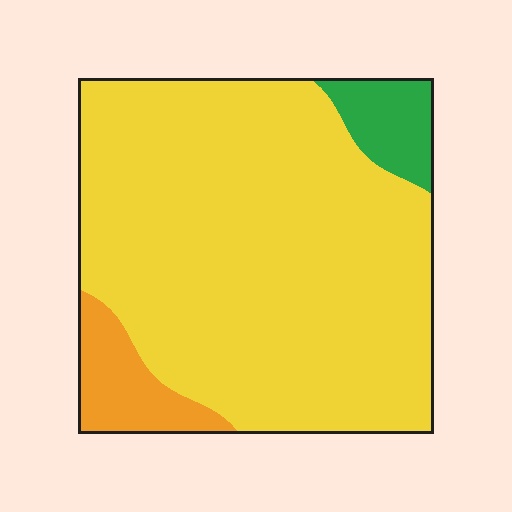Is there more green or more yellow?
Yellow.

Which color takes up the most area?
Yellow, at roughly 85%.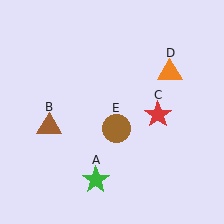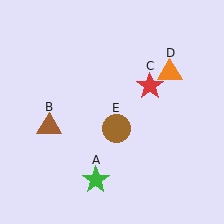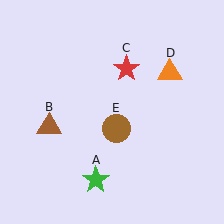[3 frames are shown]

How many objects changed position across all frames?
1 object changed position: red star (object C).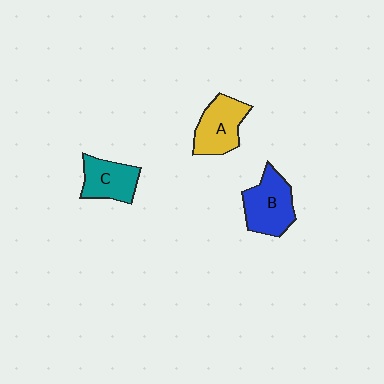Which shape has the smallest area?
Shape C (teal).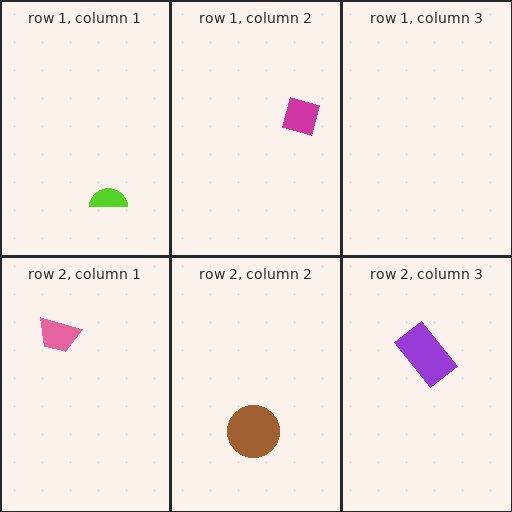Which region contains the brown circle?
The row 2, column 2 region.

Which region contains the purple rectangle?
The row 2, column 3 region.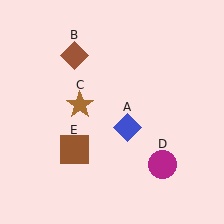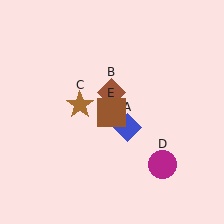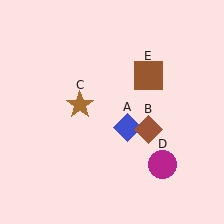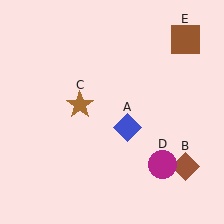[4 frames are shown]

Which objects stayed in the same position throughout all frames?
Blue diamond (object A) and brown star (object C) and magenta circle (object D) remained stationary.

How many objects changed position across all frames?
2 objects changed position: brown diamond (object B), brown square (object E).